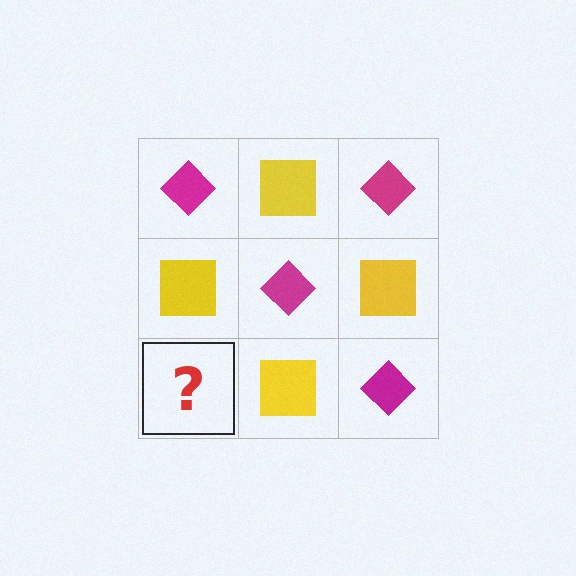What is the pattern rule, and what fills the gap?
The rule is that it alternates magenta diamond and yellow square in a checkerboard pattern. The gap should be filled with a magenta diamond.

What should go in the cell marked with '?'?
The missing cell should contain a magenta diamond.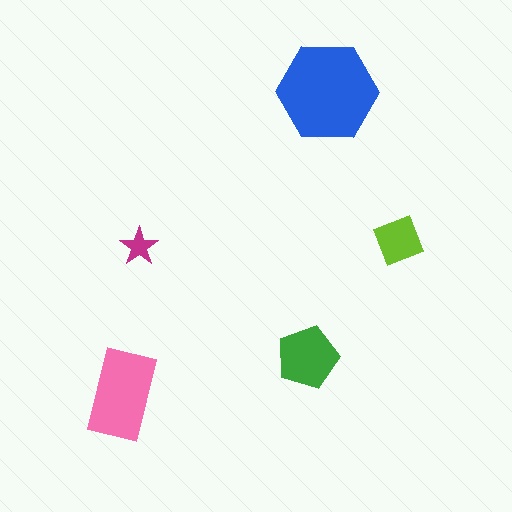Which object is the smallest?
The magenta star.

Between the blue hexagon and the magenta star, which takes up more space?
The blue hexagon.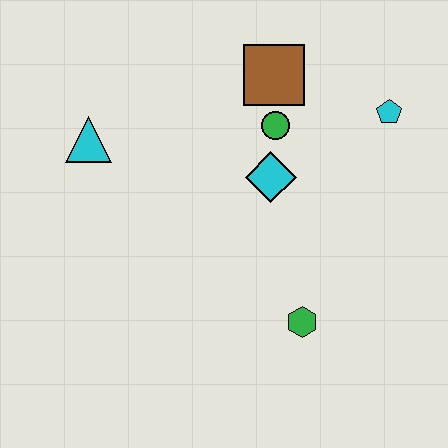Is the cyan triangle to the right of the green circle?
No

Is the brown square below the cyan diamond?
No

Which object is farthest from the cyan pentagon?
The cyan triangle is farthest from the cyan pentagon.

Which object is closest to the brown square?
The green circle is closest to the brown square.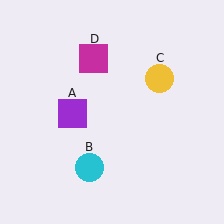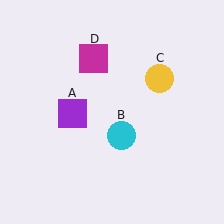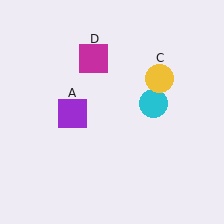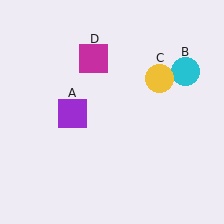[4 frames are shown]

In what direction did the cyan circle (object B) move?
The cyan circle (object B) moved up and to the right.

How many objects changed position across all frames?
1 object changed position: cyan circle (object B).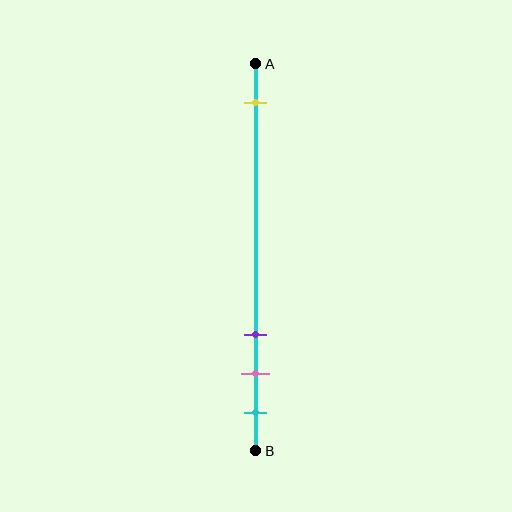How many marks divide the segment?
There are 4 marks dividing the segment.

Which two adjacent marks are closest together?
The pink and cyan marks are the closest adjacent pair.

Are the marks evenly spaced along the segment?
No, the marks are not evenly spaced.